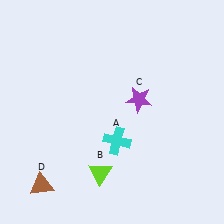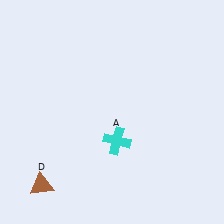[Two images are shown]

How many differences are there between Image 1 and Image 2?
There are 2 differences between the two images.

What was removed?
The lime triangle (B), the purple star (C) were removed in Image 2.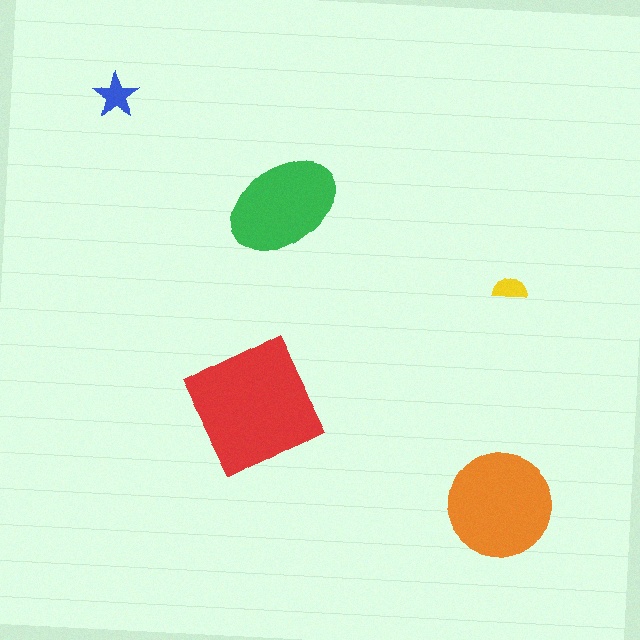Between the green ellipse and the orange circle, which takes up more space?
The orange circle.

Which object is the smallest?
The yellow semicircle.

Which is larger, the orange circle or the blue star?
The orange circle.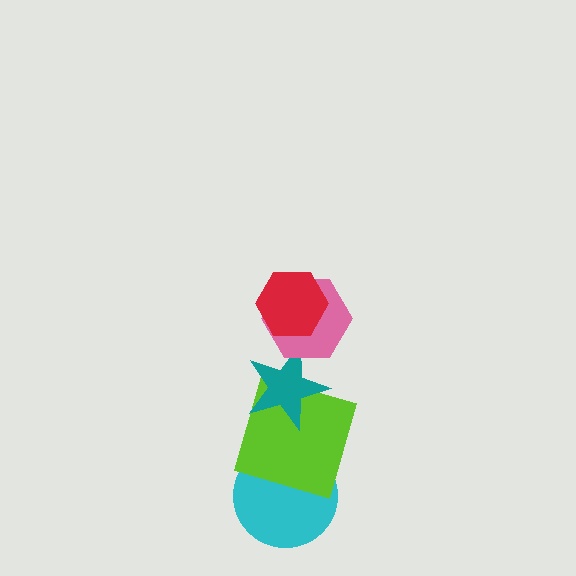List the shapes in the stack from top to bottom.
From top to bottom: the red hexagon, the pink hexagon, the teal star, the lime square, the cyan circle.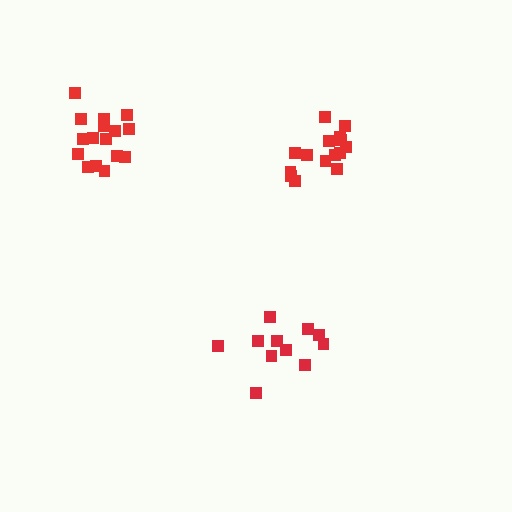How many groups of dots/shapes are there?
There are 3 groups.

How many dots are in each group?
Group 1: 15 dots, Group 2: 11 dots, Group 3: 16 dots (42 total).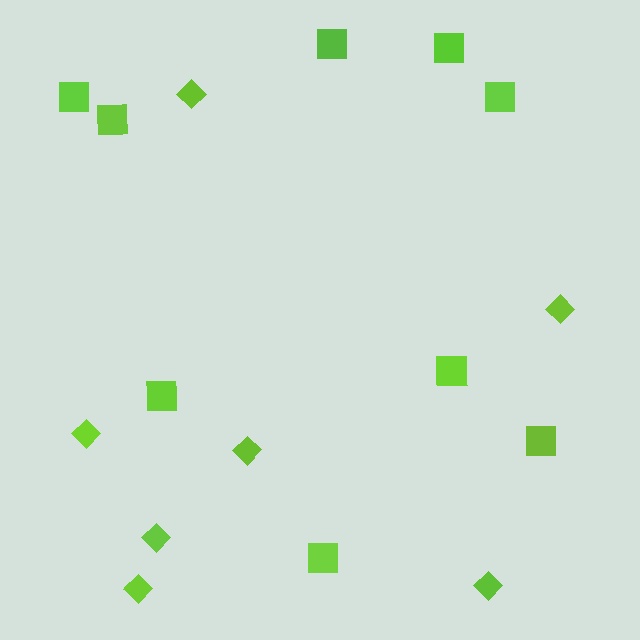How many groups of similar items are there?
There are 2 groups: one group of squares (9) and one group of diamonds (7).